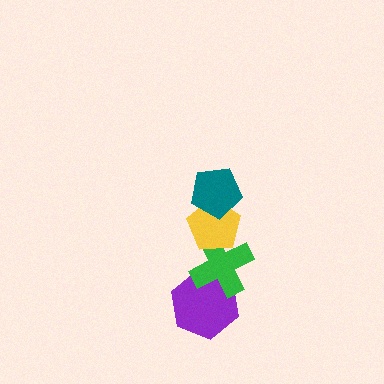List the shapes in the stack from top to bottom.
From top to bottom: the teal pentagon, the yellow pentagon, the green cross, the purple hexagon.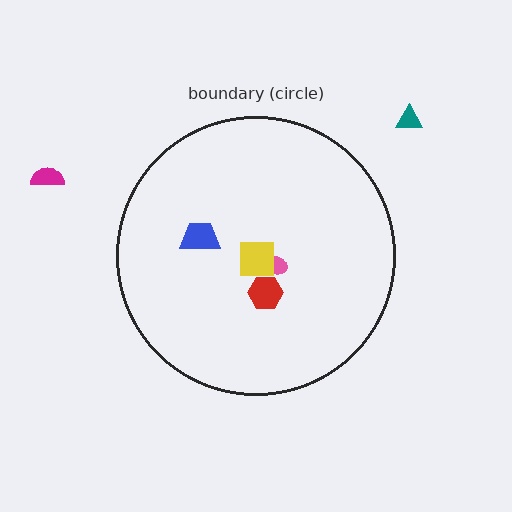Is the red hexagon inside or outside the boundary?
Inside.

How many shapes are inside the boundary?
4 inside, 2 outside.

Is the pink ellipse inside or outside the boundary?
Inside.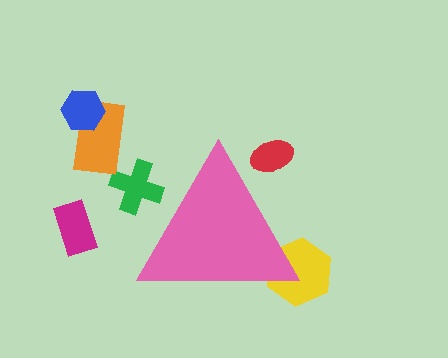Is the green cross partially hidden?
Yes, the green cross is partially hidden behind the pink triangle.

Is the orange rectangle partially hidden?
No, the orange rectangle is fully visible.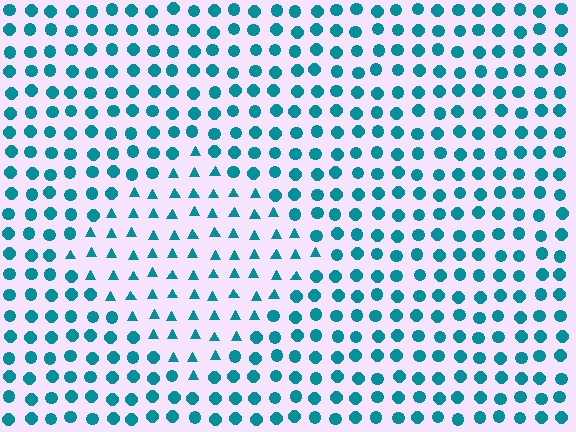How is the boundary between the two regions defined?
The boundary is defined by a change in element shape: triangles inside vs. circles outside. All elements share the same color and spacing.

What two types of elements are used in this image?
The image uses triangles inside the diamond region and circles outside it.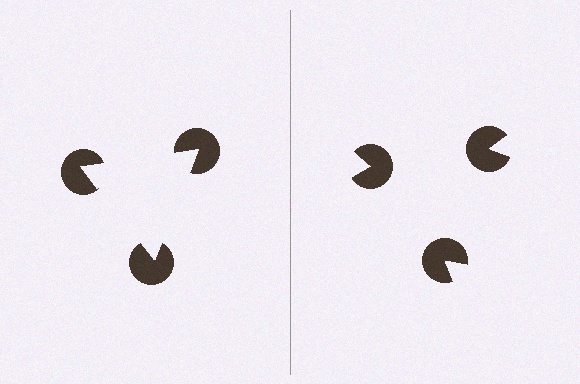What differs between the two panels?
The pac-man discs are positioned identically on both sides; only the wedge orientations differ. On the left they align to a triangle; on the right they are misaligned.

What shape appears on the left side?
An illusory triangle.